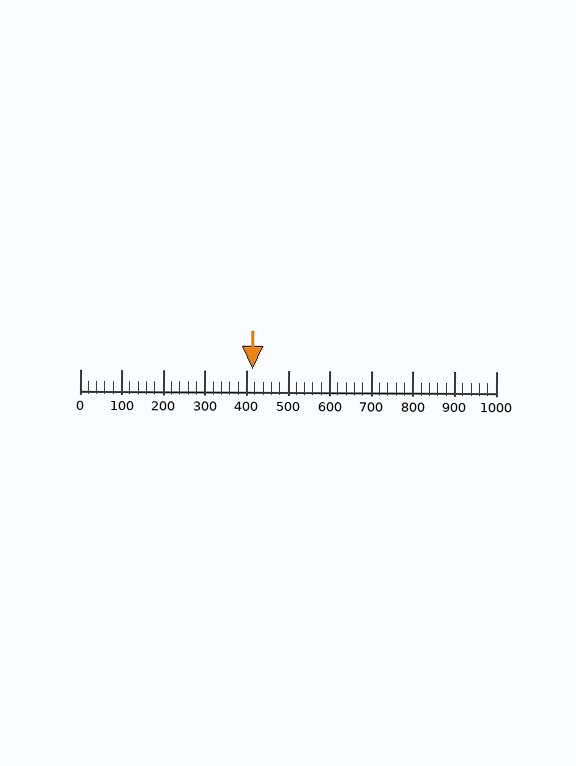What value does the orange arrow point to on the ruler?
The orange arrow points to approximately 416.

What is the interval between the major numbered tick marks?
The major tick marks are spaced 100 units apart.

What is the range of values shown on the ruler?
The ruler shows values from 0 to 1000.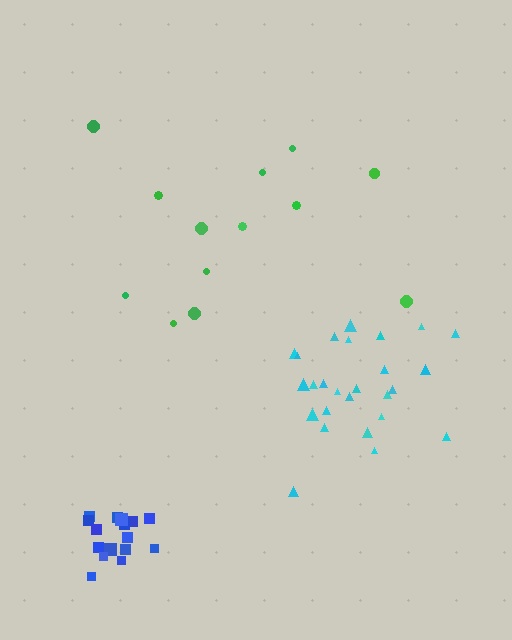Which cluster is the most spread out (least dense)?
Green.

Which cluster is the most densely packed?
Blue.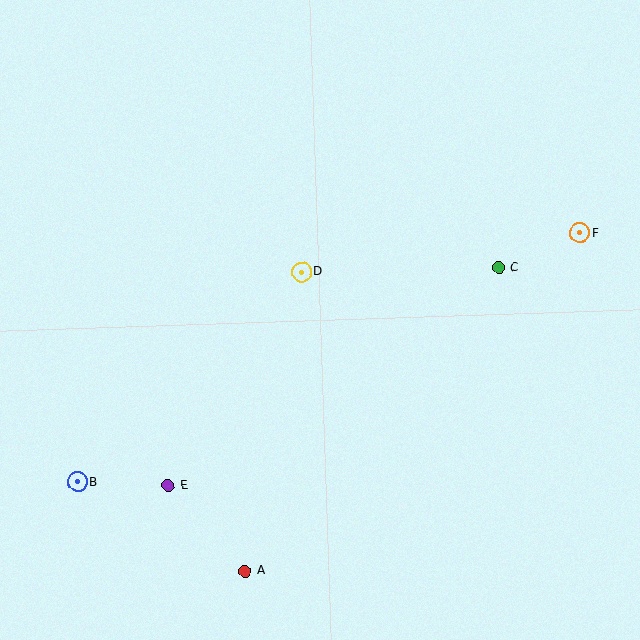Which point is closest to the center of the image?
Point D at (301, 272) is closest to the center.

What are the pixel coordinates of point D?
Point D is at (301, 272).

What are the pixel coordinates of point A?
Point A is at (245, 571).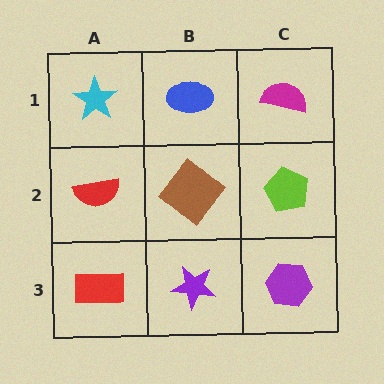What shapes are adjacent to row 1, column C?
A lime pentagon (row 2, column C), a blue ellipse (row 1, column B).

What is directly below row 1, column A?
A red semicircle.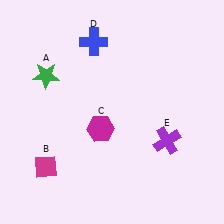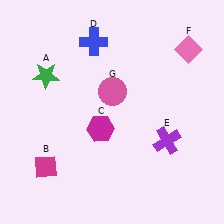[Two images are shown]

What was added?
A pink diamond (F), a pink circle (G) were added in Image 2.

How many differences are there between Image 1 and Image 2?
There are 2 differences between the two images.